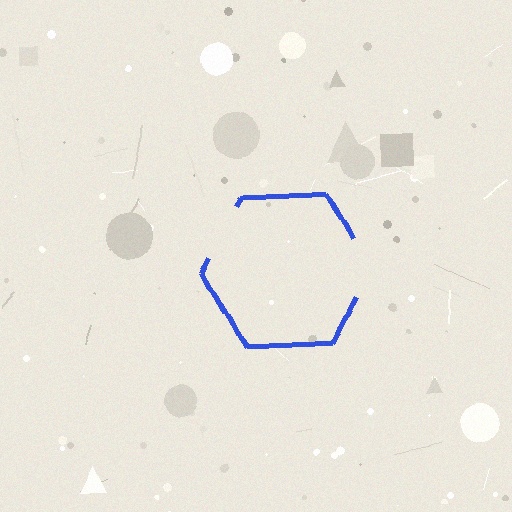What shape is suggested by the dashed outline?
The dashed outline suggests a hexagon.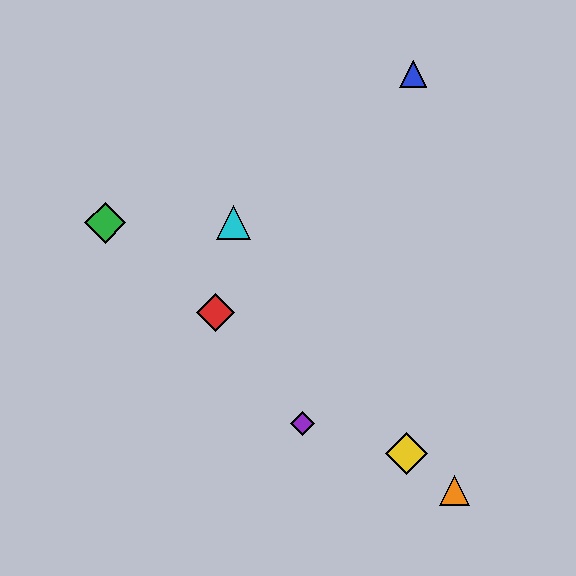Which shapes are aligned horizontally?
The green diamond, the cyan triangle are aligned horizontally.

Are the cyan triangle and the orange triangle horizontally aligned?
No, the cyan triangle is at y≈223 and the orange triangle is at y≈490.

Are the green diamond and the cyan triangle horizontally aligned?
Yes, both are at y≈223.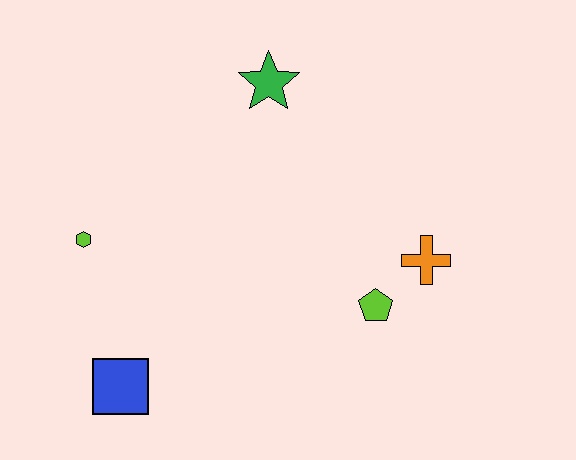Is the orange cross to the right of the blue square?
Yes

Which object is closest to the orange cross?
The lime pentagon is closest to the orange cross.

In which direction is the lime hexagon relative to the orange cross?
The lime hexagon is to the left of the orange cross.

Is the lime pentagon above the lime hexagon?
No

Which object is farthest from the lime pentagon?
The lime hexagon is farthest from the lime pentagon.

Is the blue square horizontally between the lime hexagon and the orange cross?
Yes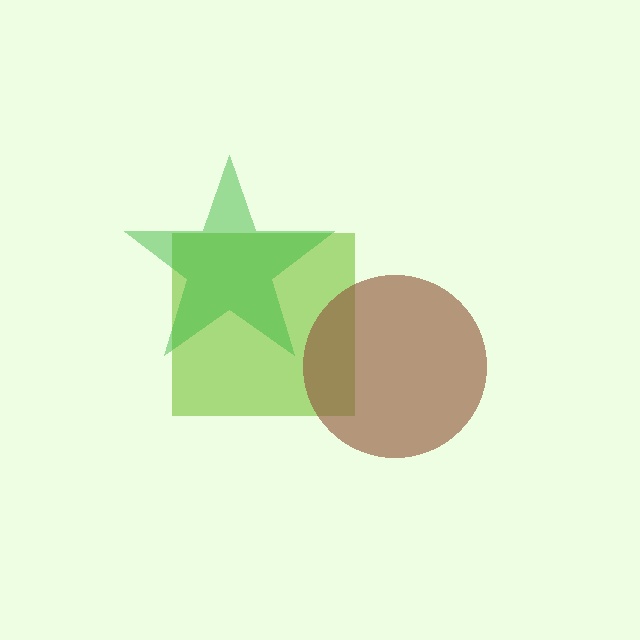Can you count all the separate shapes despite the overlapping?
Yes, there are 3 separate shapes.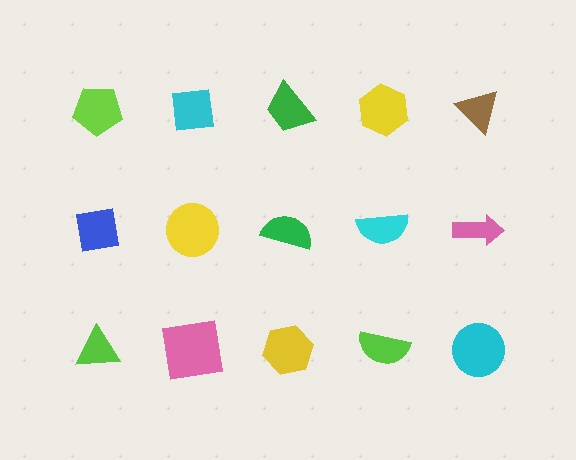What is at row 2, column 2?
A yellow circle.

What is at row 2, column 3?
A green semicircle.